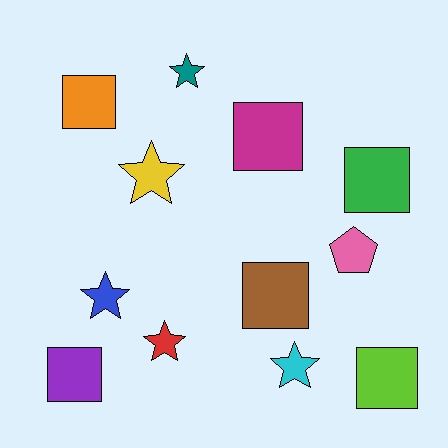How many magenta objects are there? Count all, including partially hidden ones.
There is 1 magenta object.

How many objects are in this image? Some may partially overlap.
There are 12 objects.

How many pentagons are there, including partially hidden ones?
There is 1 pentagon.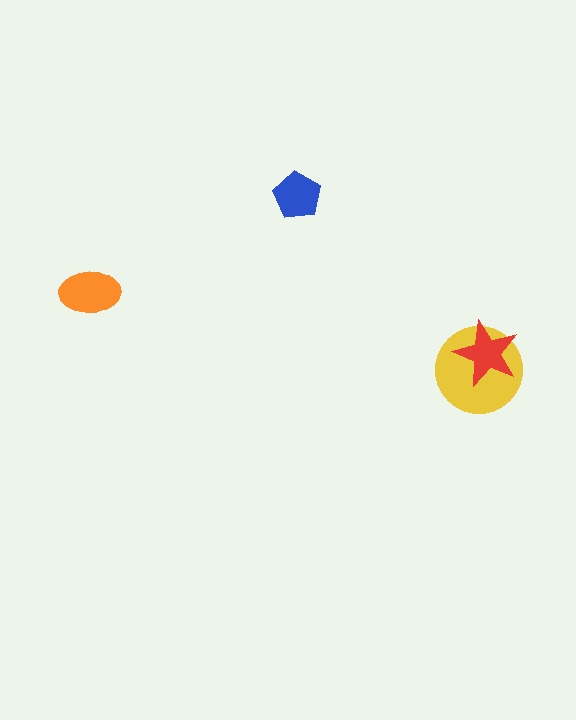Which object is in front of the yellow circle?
The red star is in front of the yellow circle.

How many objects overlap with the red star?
1 object overlaps with the red star.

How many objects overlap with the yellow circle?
1 object overlaps with the yellow circle.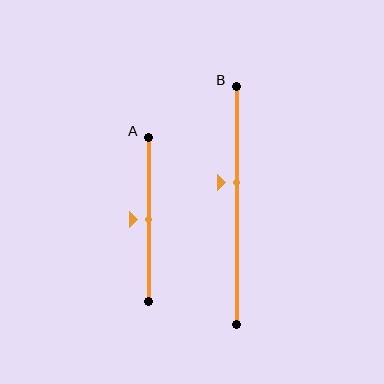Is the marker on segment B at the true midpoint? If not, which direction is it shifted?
No, the marker on segment B is shifted upward by about 10% of the segment length.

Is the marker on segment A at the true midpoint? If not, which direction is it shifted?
Yes, the marker on segment A is at the true midpoint.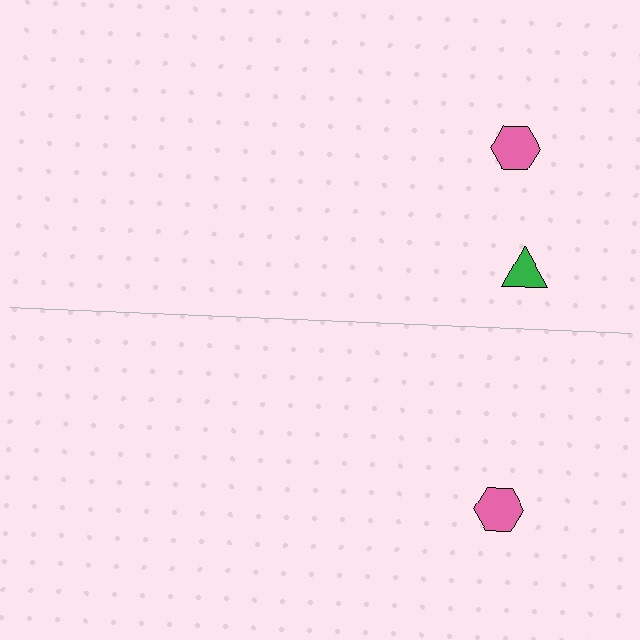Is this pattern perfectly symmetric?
No, the pattern is not perfectly symmetric. A green triangle is missing from the bottom side.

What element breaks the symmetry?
A green triangle is missing from the bottom side.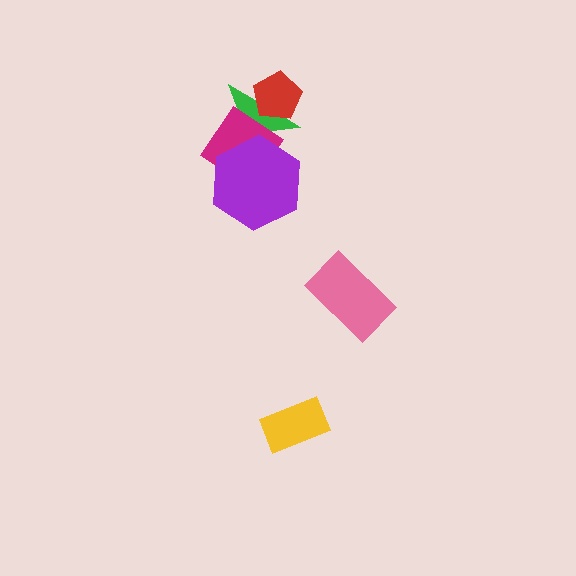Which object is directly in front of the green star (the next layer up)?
The red pentagon is directly in front of the green star.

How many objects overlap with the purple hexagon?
2 objects overlap with the purple hexagon.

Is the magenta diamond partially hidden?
Yes, it is partially covered by another shape.